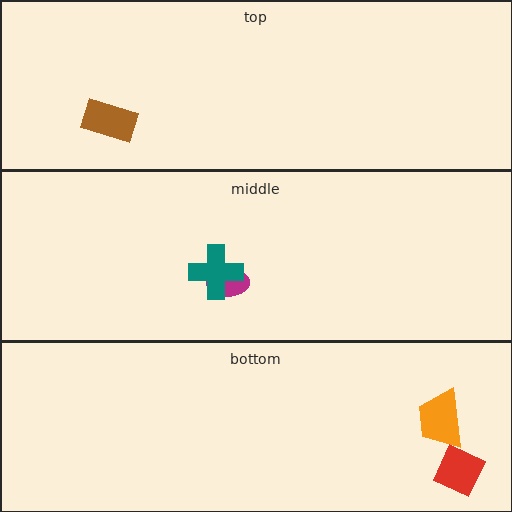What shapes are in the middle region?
The magenta ellipse, the teal cross.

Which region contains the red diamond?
The bottom region.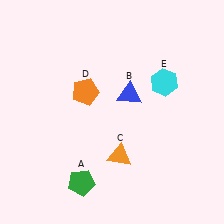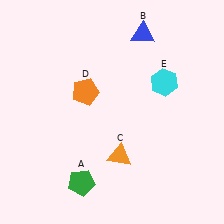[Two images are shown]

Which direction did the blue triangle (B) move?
The blue triangle (B) moved up.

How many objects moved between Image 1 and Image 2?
1 object moved between the two images.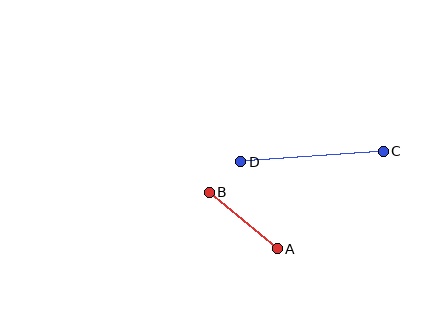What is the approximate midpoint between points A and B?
The midpoint is at approximately (243, 221) pixels.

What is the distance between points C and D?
The distance is approximately 143 pixels.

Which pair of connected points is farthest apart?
Points C and D are farthest apart.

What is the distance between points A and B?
The distance is approximately 88 pixels.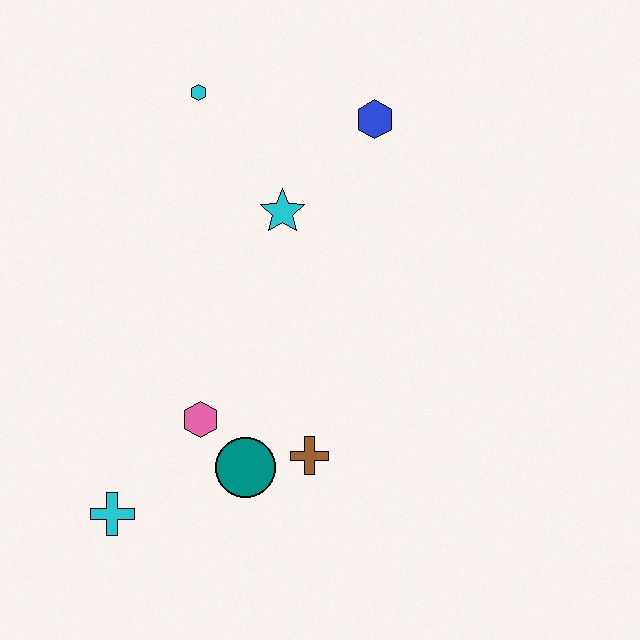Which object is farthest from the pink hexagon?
The blue hexagon is farthest from the pink hexagon.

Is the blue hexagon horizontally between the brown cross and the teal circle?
No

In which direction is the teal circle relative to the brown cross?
The teal circle is to the left of the brown cross.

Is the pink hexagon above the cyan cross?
Yes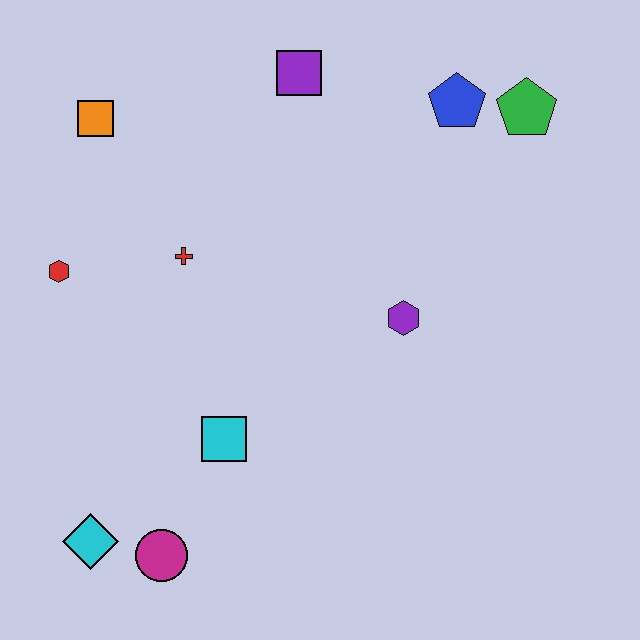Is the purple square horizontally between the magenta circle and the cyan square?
No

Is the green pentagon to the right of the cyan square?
Yes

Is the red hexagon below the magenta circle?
No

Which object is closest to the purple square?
The blue pentagon is closest to the purple square.